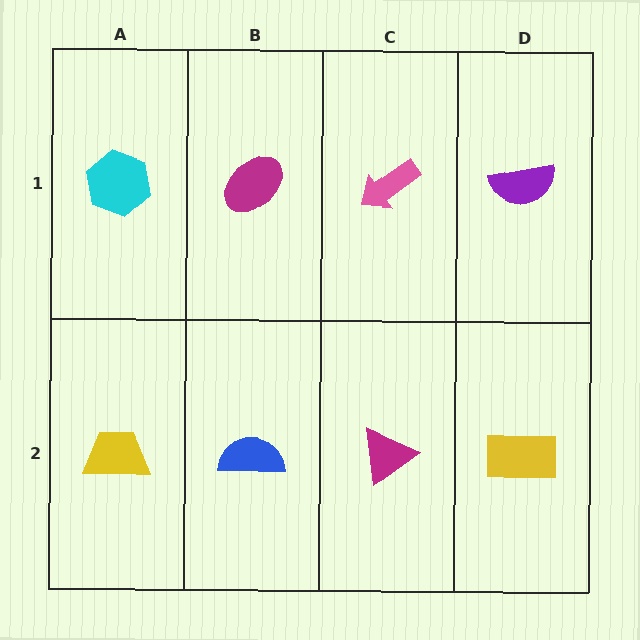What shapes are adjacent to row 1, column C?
A magenta triangle (row 2, column C), a magenta ellipse (row 1, column B), a purple semicircle (row 1, column D).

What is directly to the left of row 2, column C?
A blue semicircle.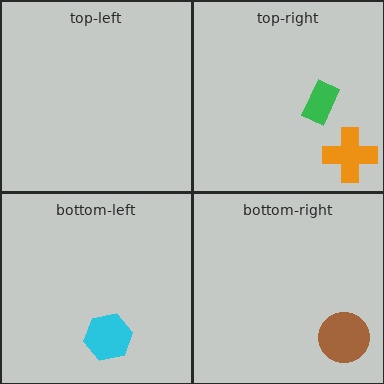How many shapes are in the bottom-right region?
1.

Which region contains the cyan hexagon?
The bottom-left region.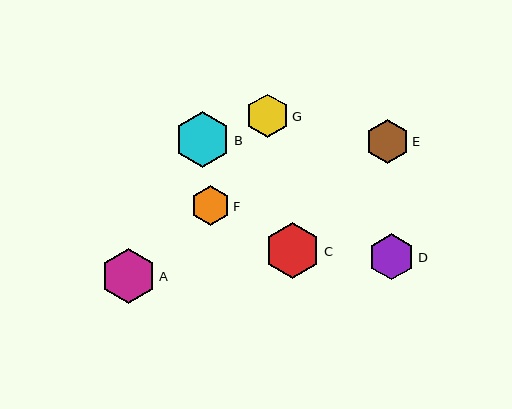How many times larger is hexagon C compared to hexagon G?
Hexagon C is approximately 1.3 times the size of hexagon G.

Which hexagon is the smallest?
Hexagon F is the smallest with a size of approximately 40 pixels.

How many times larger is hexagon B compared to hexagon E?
Hexagon B is approximately 1.3 times the size of hexagon E.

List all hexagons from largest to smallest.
From largest to smallest: C, B, A, D, E, G, F.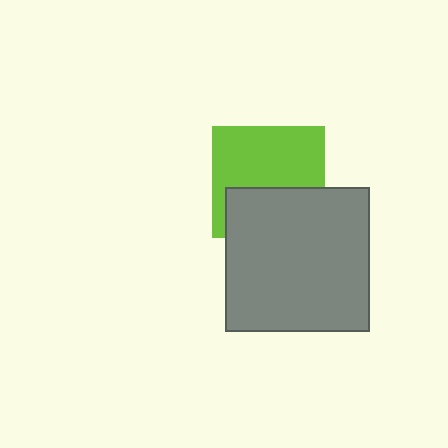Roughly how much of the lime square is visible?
About half of it is visible (roughly 61%).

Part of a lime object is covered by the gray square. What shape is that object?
It is a square.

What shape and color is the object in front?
The object in front is a gray square.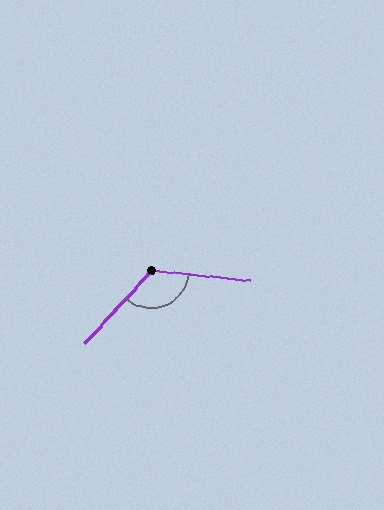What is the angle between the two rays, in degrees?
Approximately 127 degrees.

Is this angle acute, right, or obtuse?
It is obtuse.